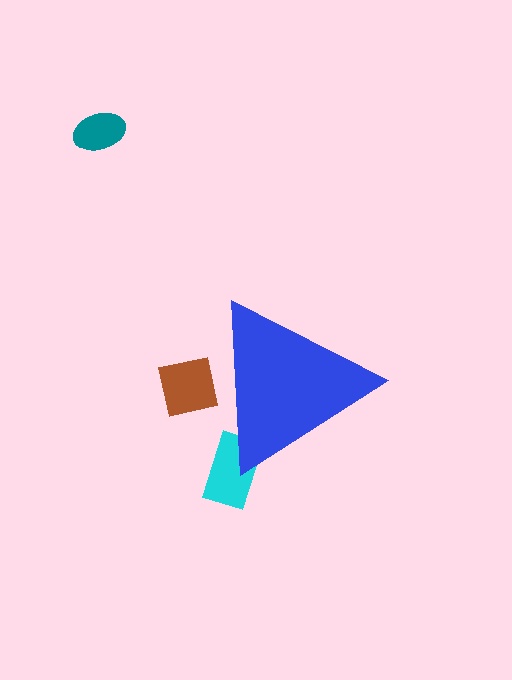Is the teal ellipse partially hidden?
No, the teal ellipse is fully visible.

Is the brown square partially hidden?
Yes, the brown square is partially hidden behind the blue triangle.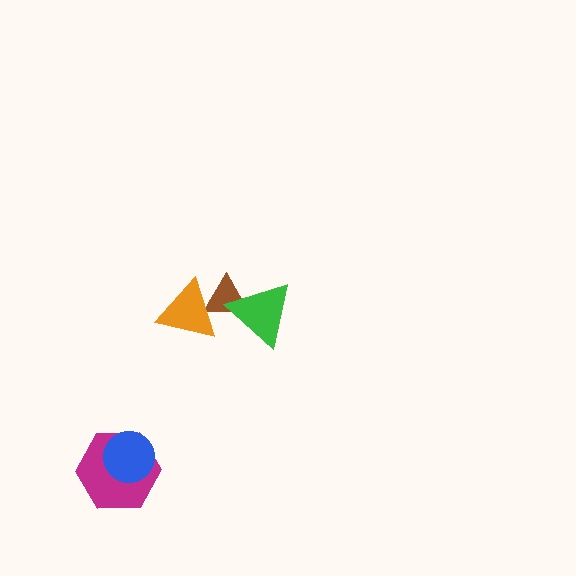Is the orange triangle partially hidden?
No, no other shape covers it.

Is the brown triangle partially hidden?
Yes, it is partially covered by another shape.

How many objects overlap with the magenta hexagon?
1 object overlaps with the magenta hexagon.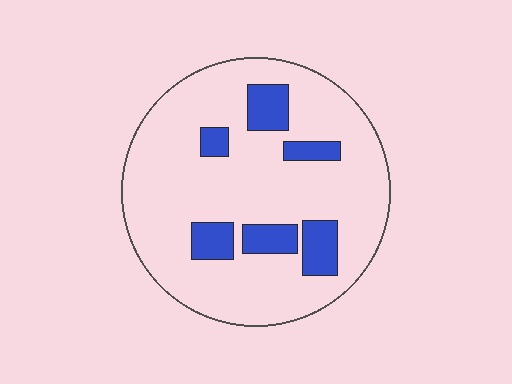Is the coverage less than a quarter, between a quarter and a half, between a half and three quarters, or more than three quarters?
Less than a quarter.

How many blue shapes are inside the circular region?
6.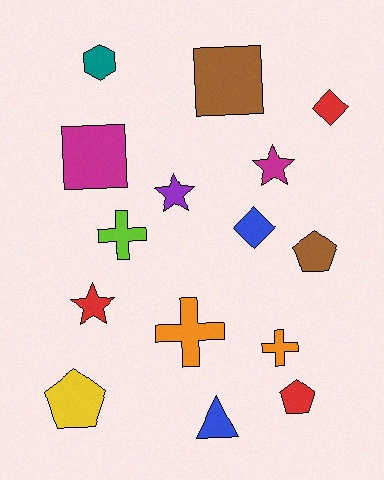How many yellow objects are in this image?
There is 1 yellow object.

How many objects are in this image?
There are 15 objects.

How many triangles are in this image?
There is 1 triangle.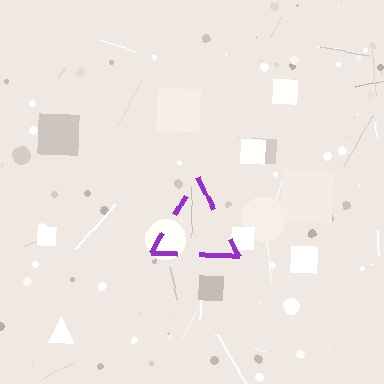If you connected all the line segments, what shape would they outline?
They would outline a triangle.